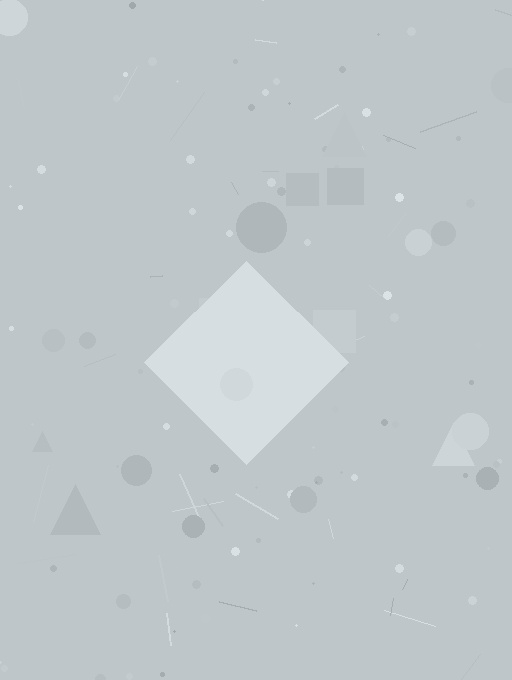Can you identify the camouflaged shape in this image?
The camouflaged shape is a diamond.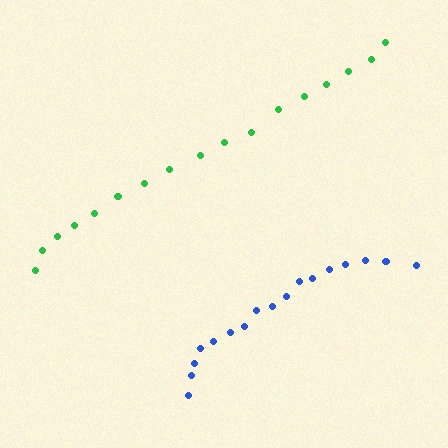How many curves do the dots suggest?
There are 2 distinct paths.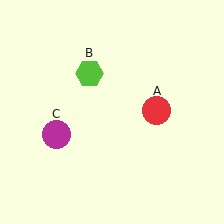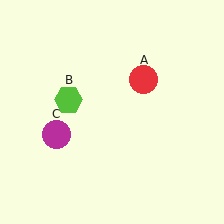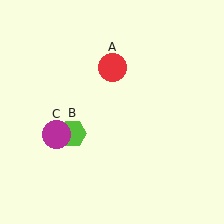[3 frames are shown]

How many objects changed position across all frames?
2 objects changed position: red circle (object A), lime hexagon (object B).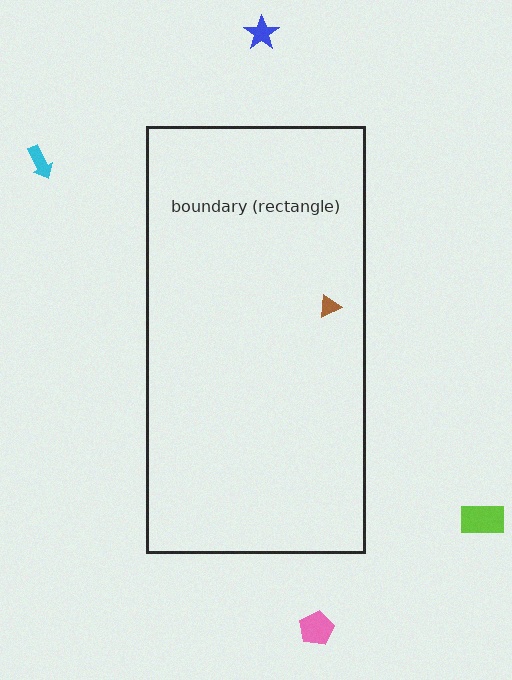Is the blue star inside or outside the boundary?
Outside.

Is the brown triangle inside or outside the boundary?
Inside.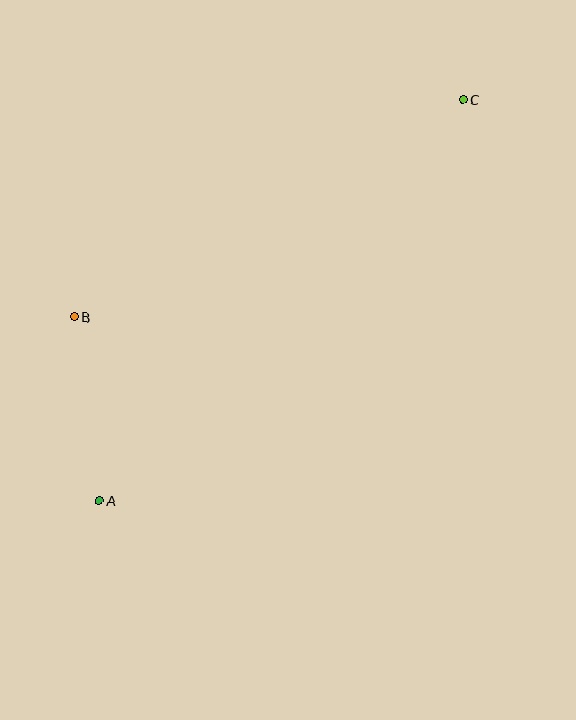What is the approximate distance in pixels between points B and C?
The distance between B and C is approximately 445 pixels.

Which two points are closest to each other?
Points A and B are closest to each other.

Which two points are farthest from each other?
Points A and C are farthest from each other.